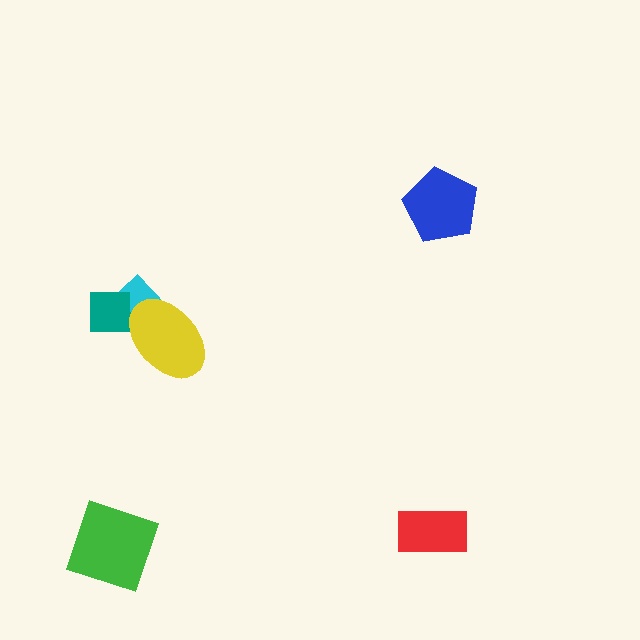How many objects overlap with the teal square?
2 objects overlap with the teal square.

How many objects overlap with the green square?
0 objects overlap with the green square.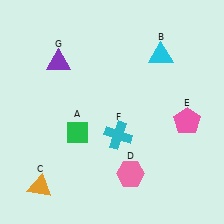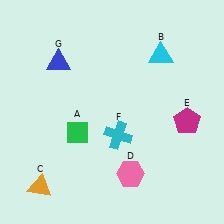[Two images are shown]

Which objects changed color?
E changed from pink to magenta. G changed from purple to blue.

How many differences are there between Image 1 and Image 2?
There are 2 differences between the two images.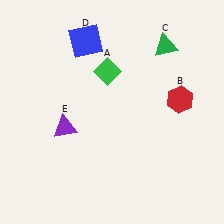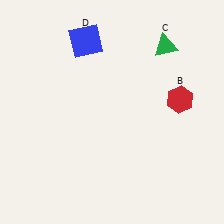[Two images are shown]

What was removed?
The green diamond (A), the purple triangle (E) were removed in Image 2.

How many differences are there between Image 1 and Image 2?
There are 2 differences between the two images.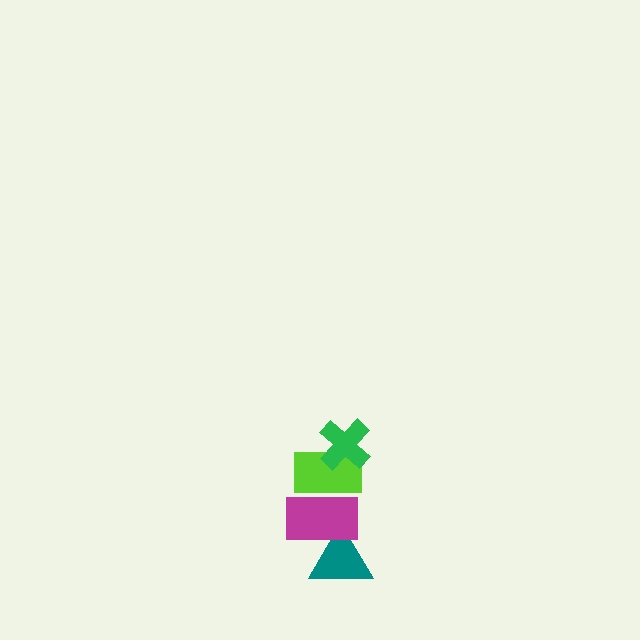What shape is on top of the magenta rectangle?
The lime rectangle is on top of the magenta rectangle.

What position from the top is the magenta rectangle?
The magenta rectangle is 3rd from the top.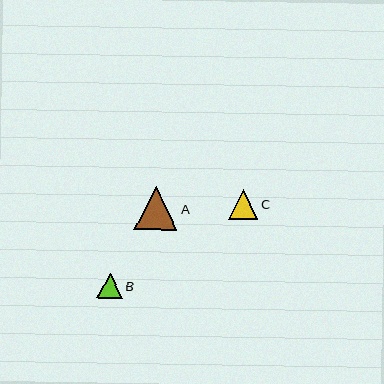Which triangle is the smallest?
Triangle B is the smallest with a size of approximately 25 pixels.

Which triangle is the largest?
Triangle A is the largest with a size of approximately 43 pixels.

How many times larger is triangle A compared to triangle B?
Triangle A is approximately 1.7 times the size of triangle B.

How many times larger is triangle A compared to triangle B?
Triangle A is approximately 1.7 times the size of triangle B.